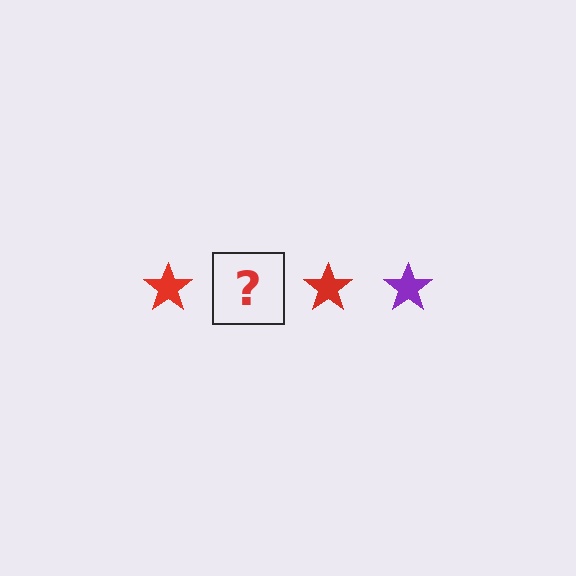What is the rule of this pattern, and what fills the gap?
The rule is that the pattern cycles through red, purple stars. The gap should be filled with a purple star.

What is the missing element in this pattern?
The missing element is a purple star.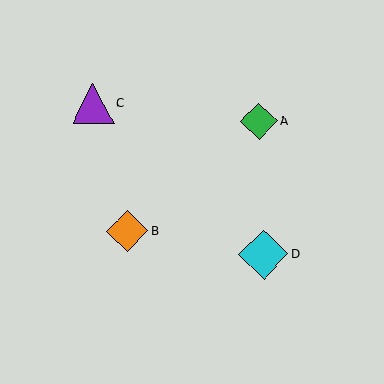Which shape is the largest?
The cyan diamond (labeled D) is the largest.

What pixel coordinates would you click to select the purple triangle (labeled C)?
Click at (93, 103) to select the purple triangle C.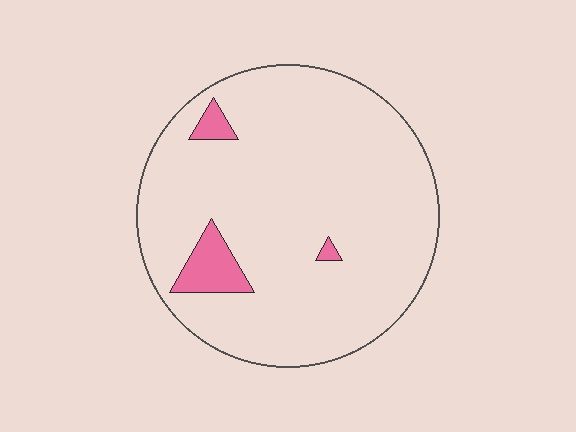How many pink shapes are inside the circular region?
3.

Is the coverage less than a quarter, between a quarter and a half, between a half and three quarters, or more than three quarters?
Less than a quarter.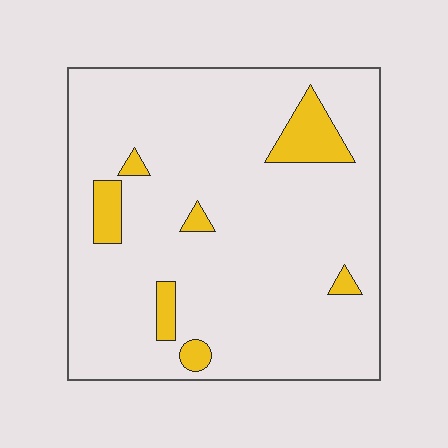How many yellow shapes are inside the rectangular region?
7.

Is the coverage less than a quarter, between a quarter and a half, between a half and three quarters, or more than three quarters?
Less than a quarter.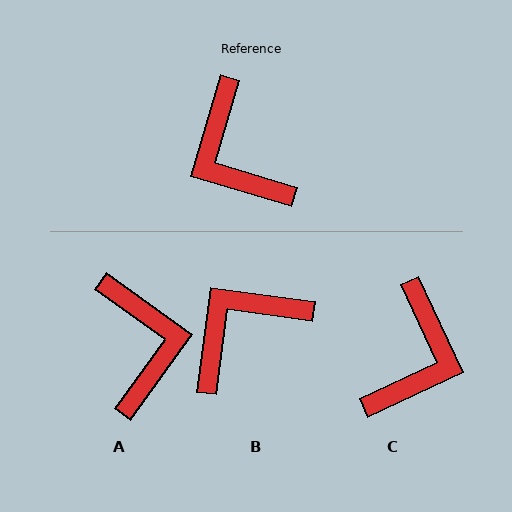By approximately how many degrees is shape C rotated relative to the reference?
Approximately 132 degrees counter-clockwise.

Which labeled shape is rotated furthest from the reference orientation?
A, about 161 degrees away.